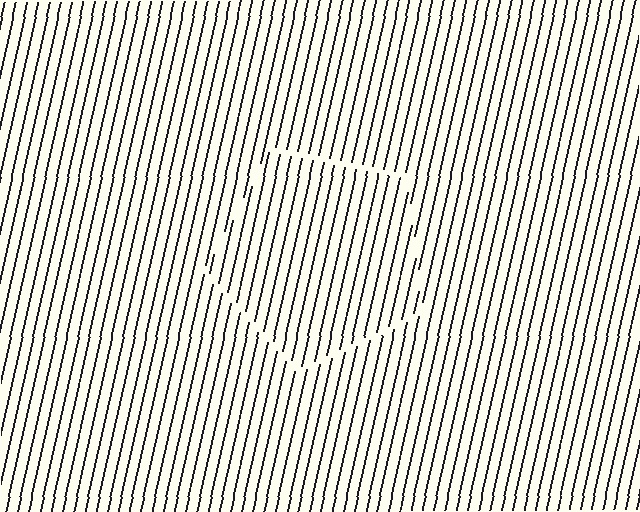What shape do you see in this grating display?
An illusory pentagon. The interior of the shape contains the same grating, shifted by half a period — the contour is defined by the phase discontinuity where line-ends from the inner and outer gratings abut.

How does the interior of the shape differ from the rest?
The interior of the shape contains the same grating, shifted by half a period — the contour is defined by the phase discontinuity where line-ends from the inner and outer gratings abut.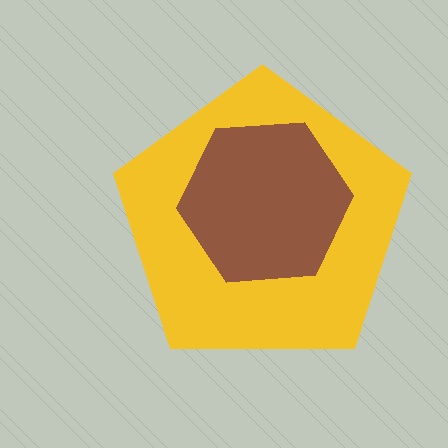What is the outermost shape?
The yellow pentagon.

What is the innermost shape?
The brown hexagon.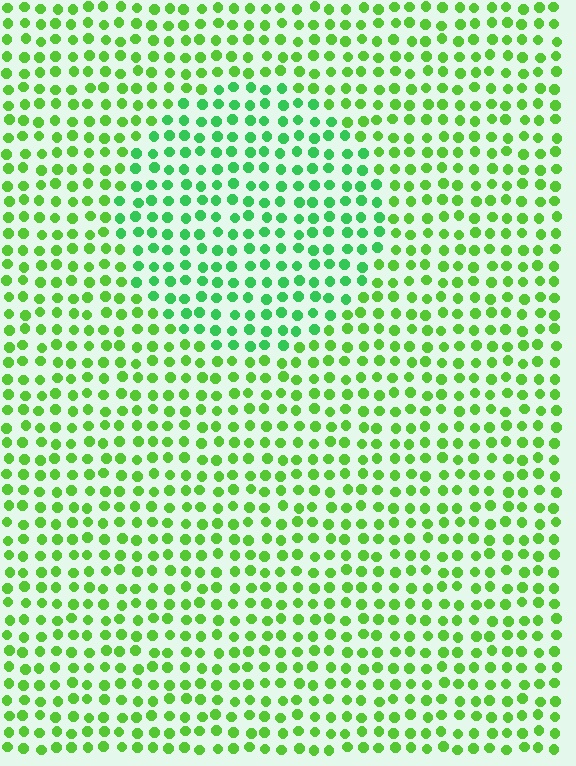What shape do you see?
I see a circle.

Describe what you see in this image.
The image is filled with small lime elements in a uniform arrangement. A circle-shaped region is visible where the elements are tinted to a slightly different hue, forming a subtle color boundary.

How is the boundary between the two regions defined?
The boundary is defined purely by a slight shift in hue (about 28 degrees). Spacing, size, and orientation are identical on both sides.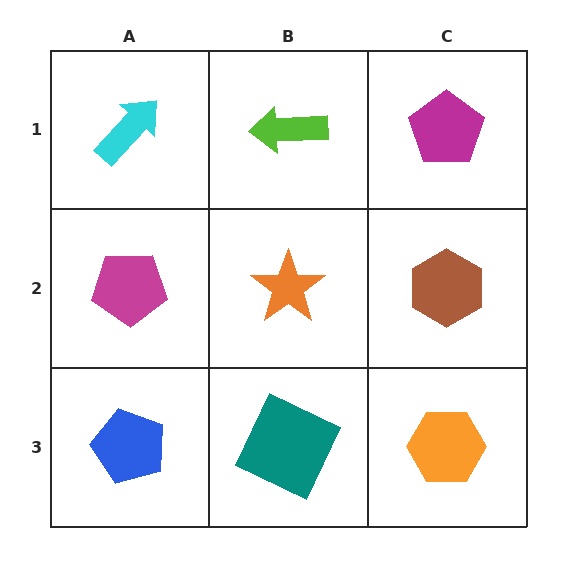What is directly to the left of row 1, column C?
A lime arrow.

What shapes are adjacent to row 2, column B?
A lime arrow (row 1, column B), a teal square (row 3, column B), a magenta pentagon (row 2, column A), a brown hexagon (row 2, column C).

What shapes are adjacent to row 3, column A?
A magenta pentagon (row 2, column A), a teal square (row 3, column B).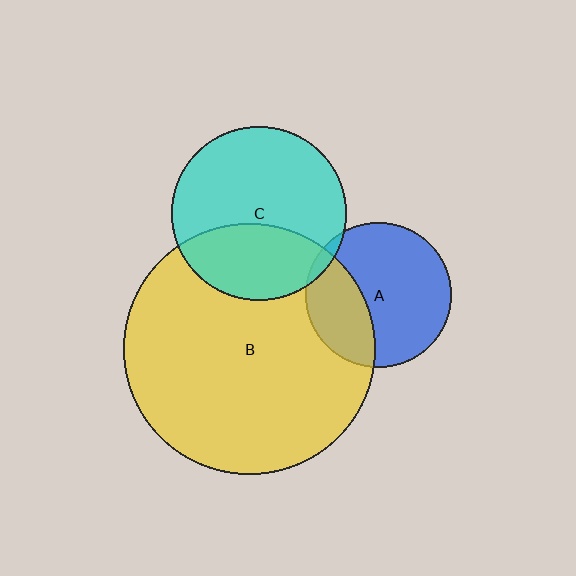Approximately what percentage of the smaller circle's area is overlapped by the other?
Approximately 35%.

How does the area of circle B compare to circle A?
Approximately 3.0 times.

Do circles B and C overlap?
Yes.